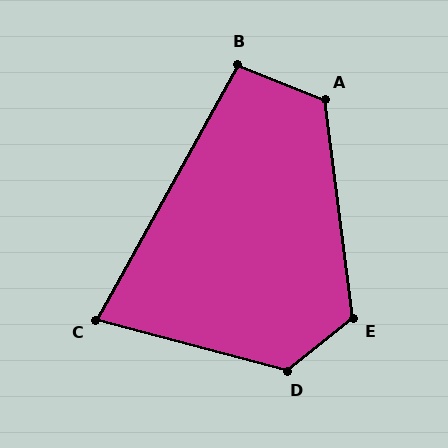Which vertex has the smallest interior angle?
C, at approximately 76 degrees.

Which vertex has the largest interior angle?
D, at approximately 126 degrees.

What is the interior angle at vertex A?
Approximately 119 degrees (obtuse).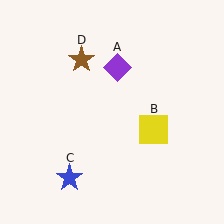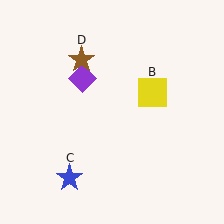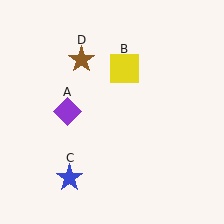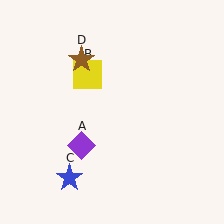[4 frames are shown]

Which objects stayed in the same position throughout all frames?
Blue star (object C) and brown star (object D) remained stationary.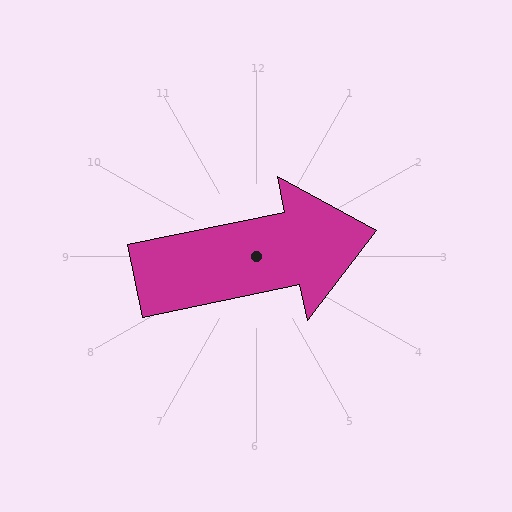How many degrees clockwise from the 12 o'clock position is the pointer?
Approximately 78 degrees.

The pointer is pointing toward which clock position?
Roughly 3 o'clock.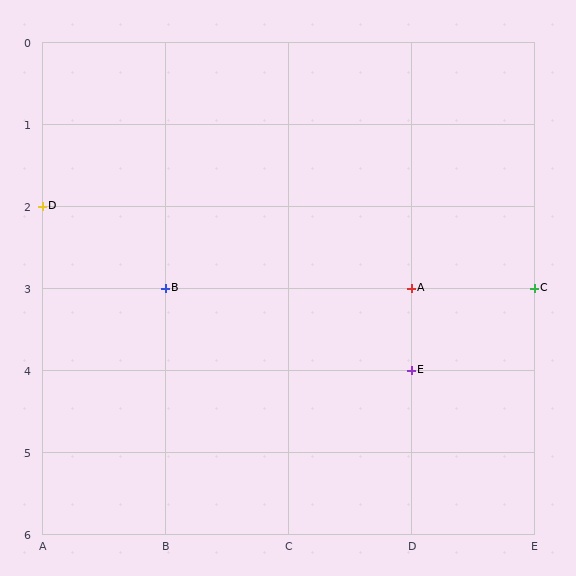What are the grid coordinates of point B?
Point B is at grid coordinates (B, 3).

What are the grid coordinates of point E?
Point E is at grid coordinates (D, 4).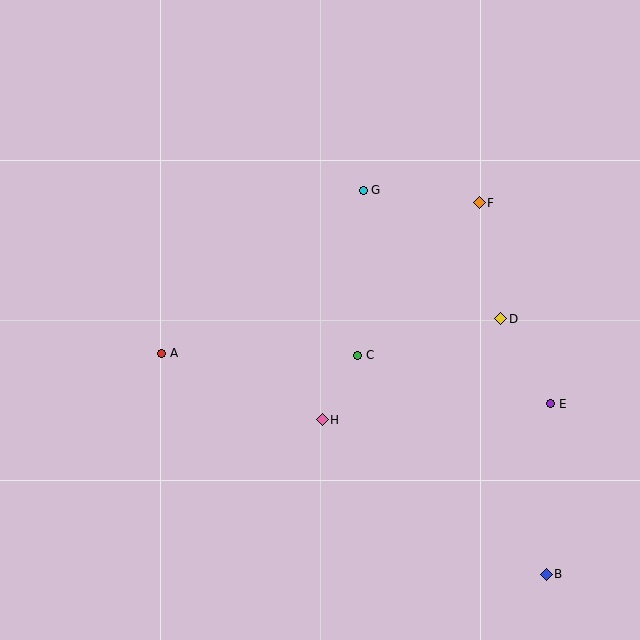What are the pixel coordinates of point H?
Point H is at (322, 420).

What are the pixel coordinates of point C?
Point C is at (358, 355).